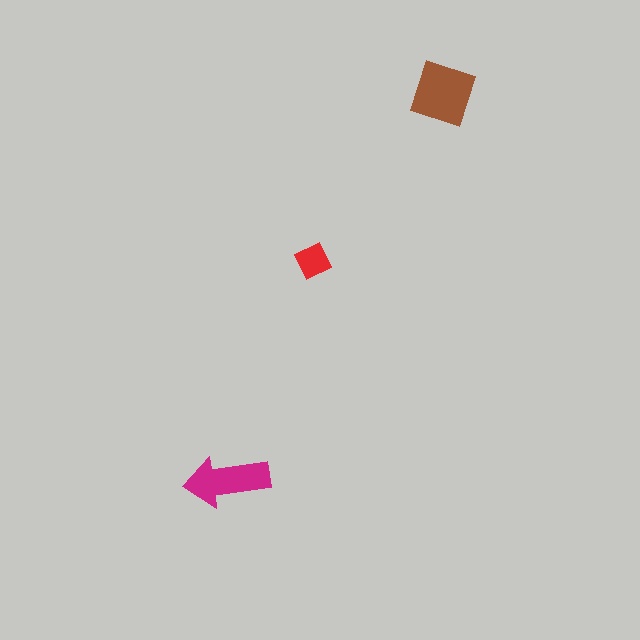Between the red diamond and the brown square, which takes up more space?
The brown square.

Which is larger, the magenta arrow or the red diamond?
The magenta arrow.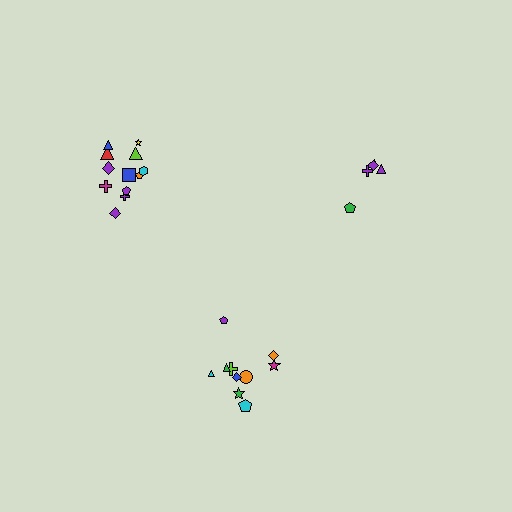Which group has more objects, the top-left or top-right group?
The top-left group.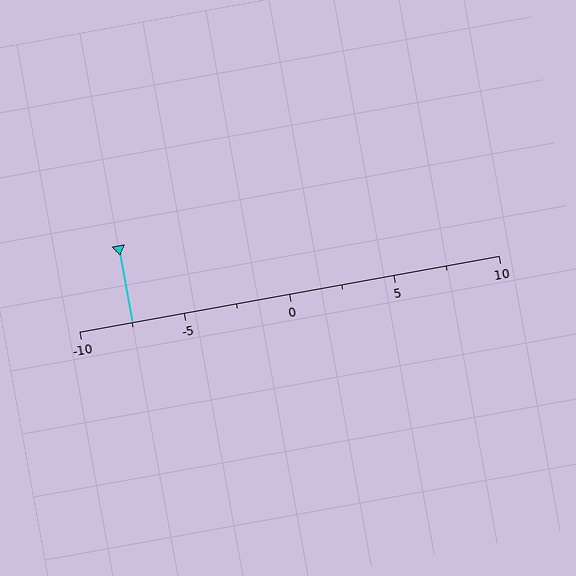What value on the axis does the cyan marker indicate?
The marker indicates approximately -7.5.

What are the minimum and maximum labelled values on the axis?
The axis runs from -10 to 10.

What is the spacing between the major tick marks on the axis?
The major ticks are spaced 5 apart.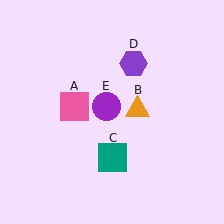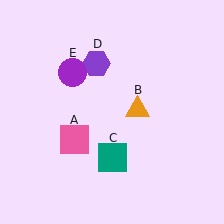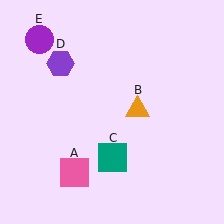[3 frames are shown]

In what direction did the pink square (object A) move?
The pink square (object A) moved down.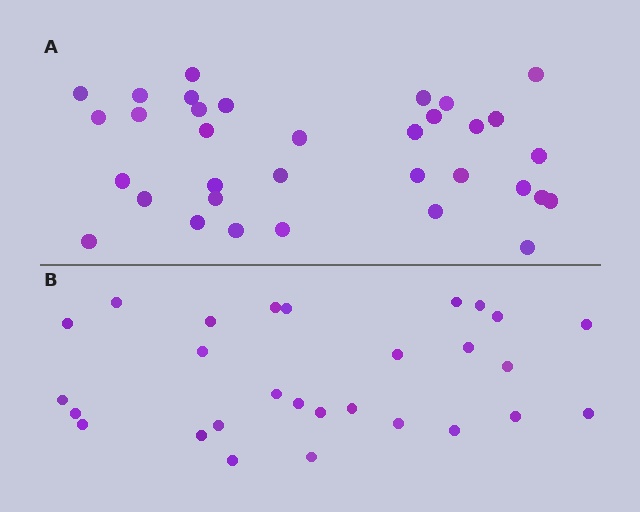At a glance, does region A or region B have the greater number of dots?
Region A (the top region) has more dots.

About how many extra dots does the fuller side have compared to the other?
Region A has about 6 more dots than region B.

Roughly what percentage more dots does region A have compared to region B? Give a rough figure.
About 20% more.